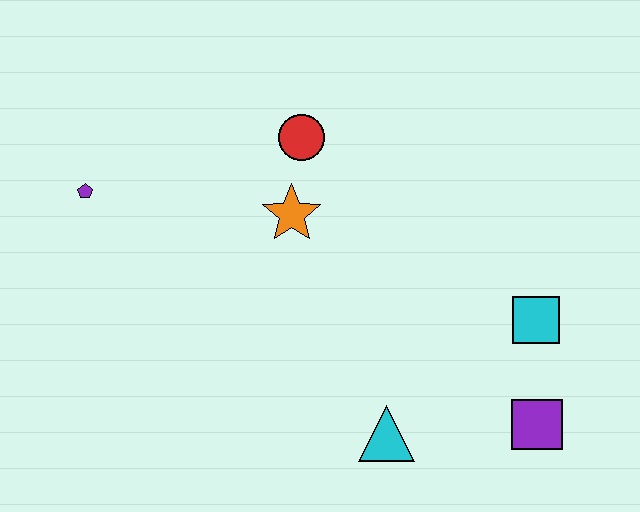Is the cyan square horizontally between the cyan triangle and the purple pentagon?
No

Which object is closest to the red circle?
The orange star is closest to the red circle.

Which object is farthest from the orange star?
The purple square is farthest from the orange star.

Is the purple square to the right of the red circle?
Yes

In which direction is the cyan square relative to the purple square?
The cyan square is above the purple square.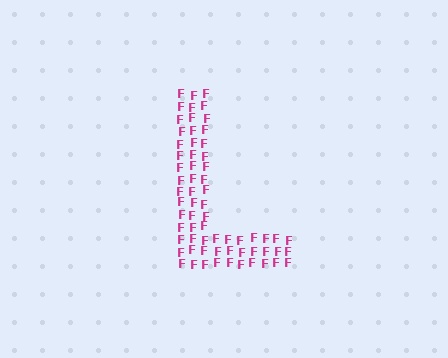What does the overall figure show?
The overall figure shows the letter L.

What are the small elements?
The small elements are letter F's.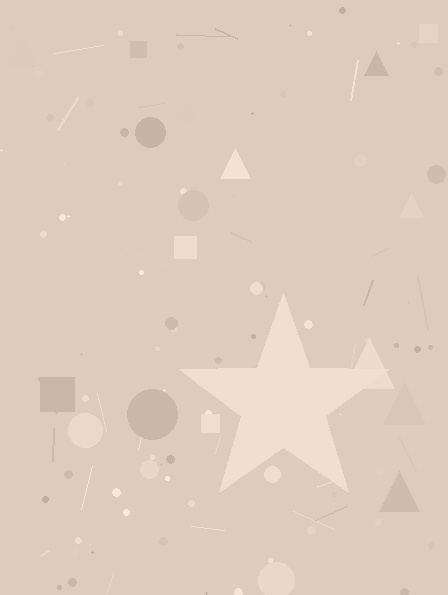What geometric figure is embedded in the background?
A star is embedded in the background.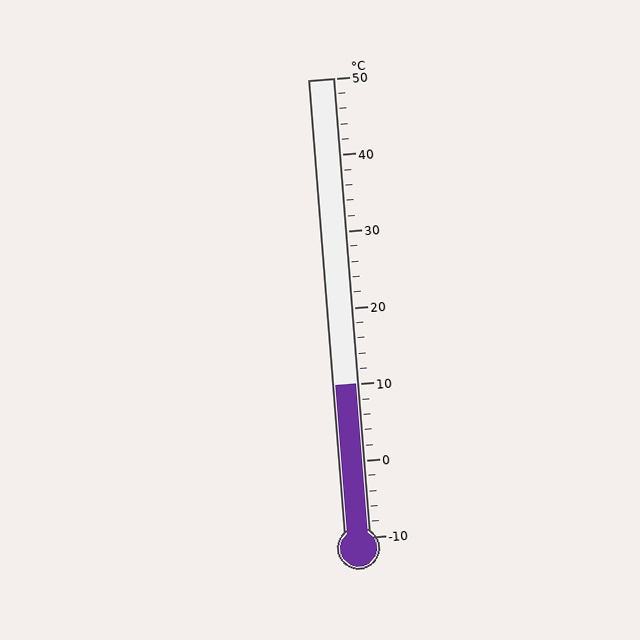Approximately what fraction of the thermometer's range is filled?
The thermometer is filled to approximately 35% of its range.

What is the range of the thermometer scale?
The thermometer scale ranges from -10°C to 50°C.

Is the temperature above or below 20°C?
The temperature is below 20°C.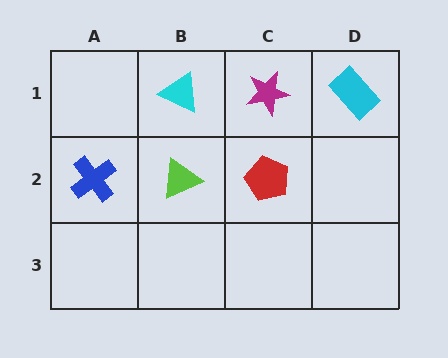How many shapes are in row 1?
3 shapes.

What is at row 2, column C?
A red pentagon.